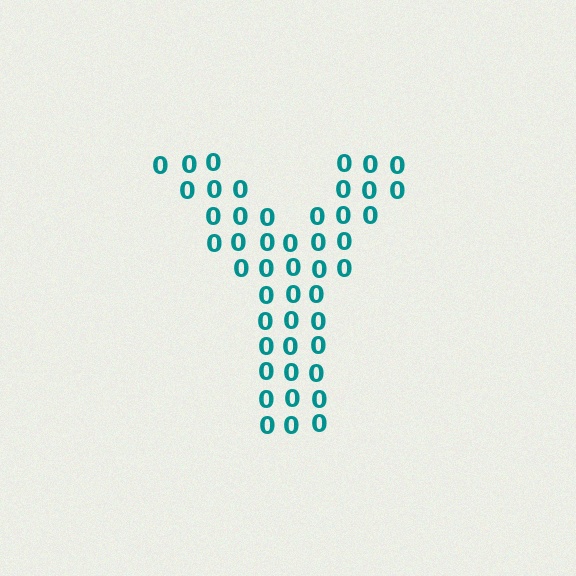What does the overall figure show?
The overall figure shows the letter Y.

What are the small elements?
The small elements are digit 0's.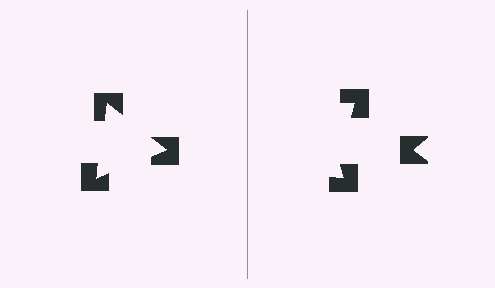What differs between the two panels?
The notched squares are positioned identically on both sides; only the wedge orientations differ. On the left they align to a triangle; on the right they are misaligned.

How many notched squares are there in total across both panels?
6 — 3 on each side.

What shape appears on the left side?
An illusory triangle.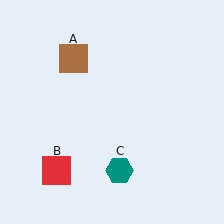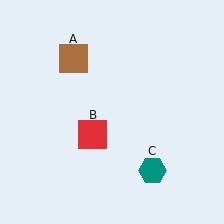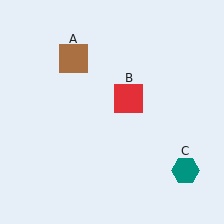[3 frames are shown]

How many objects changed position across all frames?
2 objects changed position: red square (object B), teal hexagon (object C).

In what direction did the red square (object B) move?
The red square (object B) moved up and to the right.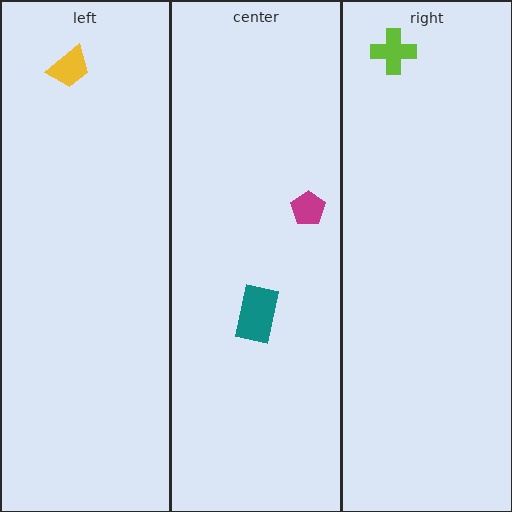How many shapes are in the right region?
1.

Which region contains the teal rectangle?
The center region.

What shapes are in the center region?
The magenta pentagon, the teal rectangle.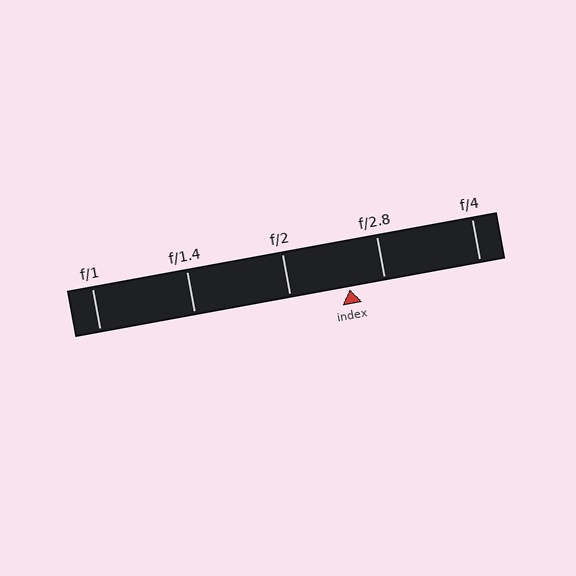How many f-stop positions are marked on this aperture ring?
There are 5 f-stop positions marked.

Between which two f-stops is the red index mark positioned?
The index mark is between f/2 and f/2.8.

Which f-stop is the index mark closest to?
The index mark is closest to f/2.8.